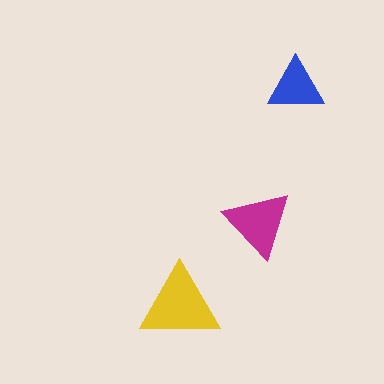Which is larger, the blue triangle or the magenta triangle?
The magenta one.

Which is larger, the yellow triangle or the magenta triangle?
The yellow one.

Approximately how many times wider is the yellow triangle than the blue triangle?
About 1.5 times wider.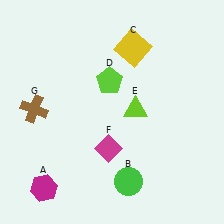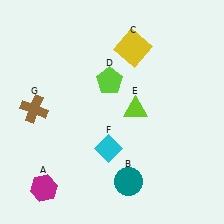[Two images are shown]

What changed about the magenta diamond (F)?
In Image 1, F is magenta. In Image 2, it changed to cyan.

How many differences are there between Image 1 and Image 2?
There are 2 differences between the two images.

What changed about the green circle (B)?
In Image 1, B is green. In Image 2, it changed to teal.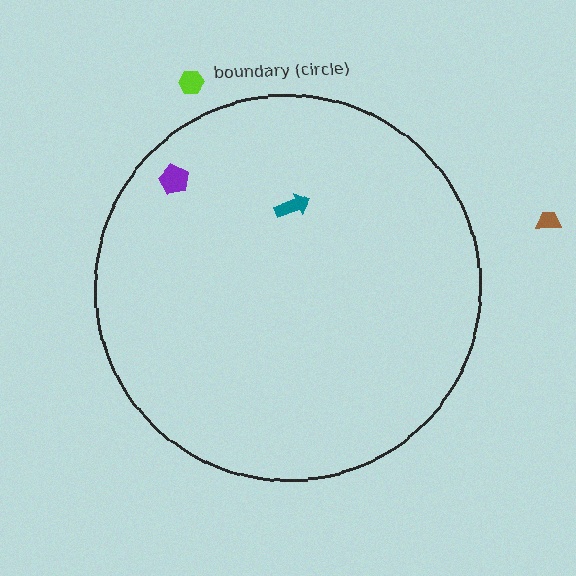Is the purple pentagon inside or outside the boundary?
Inside.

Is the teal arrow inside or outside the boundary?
Inside.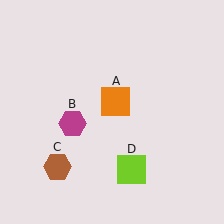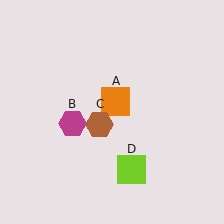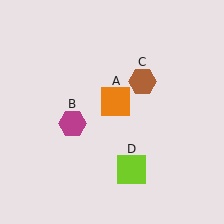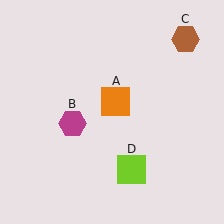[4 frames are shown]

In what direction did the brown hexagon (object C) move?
The brown hexagon (object C) moved up and to the right.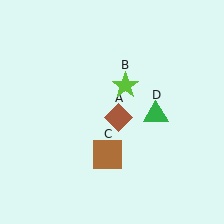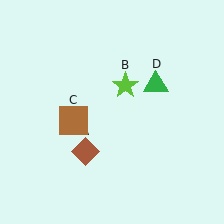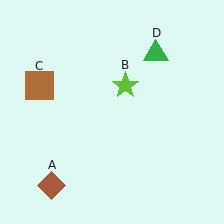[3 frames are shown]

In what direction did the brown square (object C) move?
The brown square (object C) moved up and to the left.